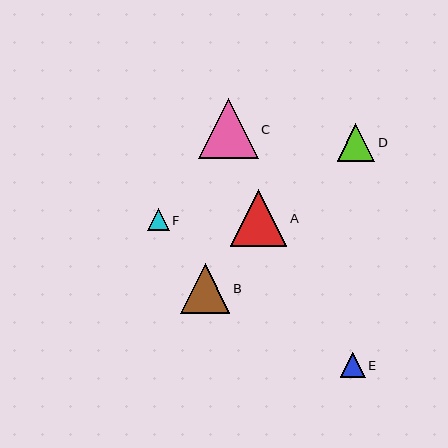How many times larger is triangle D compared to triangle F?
Triangle D is approximately 1.7 times the size of triangle F.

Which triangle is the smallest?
Triangle F is the smallest with a size of approximately 22 pixels.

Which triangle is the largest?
Triangle C is the largest with a size of approximately 60 pixels.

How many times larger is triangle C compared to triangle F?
Triangle C is approximately 2.8 times the size of triangle F.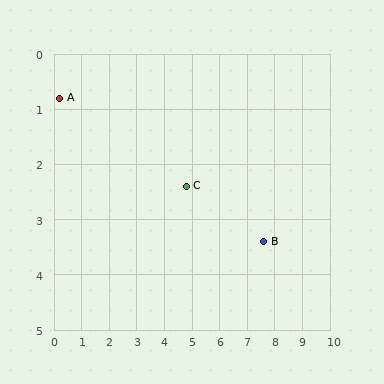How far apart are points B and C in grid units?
Points B and C are about 3.0 grid units apart.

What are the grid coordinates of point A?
Point A is at approximately (0.2, 0.8).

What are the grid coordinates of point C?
Point C is at approximately (4.8, 2.4).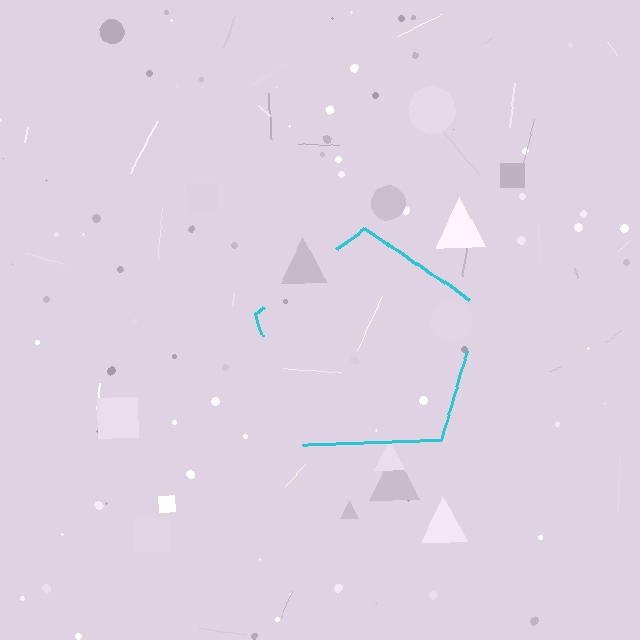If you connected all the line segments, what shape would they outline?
They would outline a pentagon.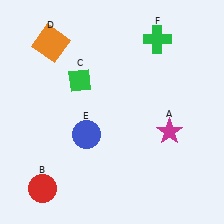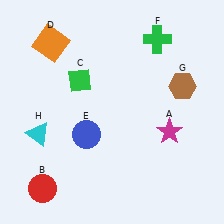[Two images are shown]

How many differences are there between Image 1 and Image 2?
There are 2 differences between the two images.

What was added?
A brown hexagon (G), a cyan triangle (H) were added in Image 2.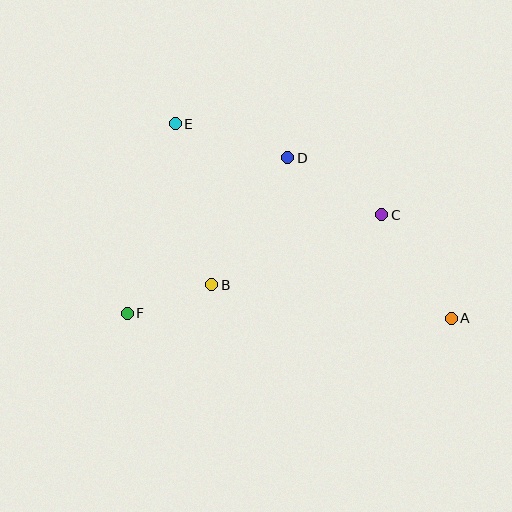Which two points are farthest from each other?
Points A and E are farthest from each other.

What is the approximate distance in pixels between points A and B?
The distance between A and B is approximately 242 pixels.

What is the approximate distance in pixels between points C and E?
The distance between C and E is approximately 225 pixels.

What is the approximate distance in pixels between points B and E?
The distance between B and E is approximately 165 pixels.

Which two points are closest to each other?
Points B and F are closest to each other.